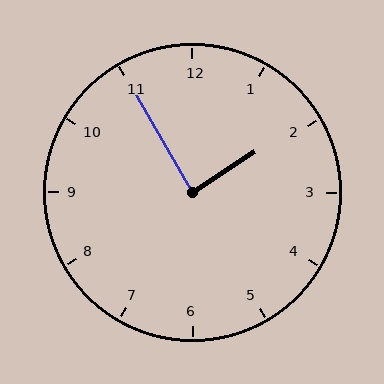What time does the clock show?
1:55.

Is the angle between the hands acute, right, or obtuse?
It is right.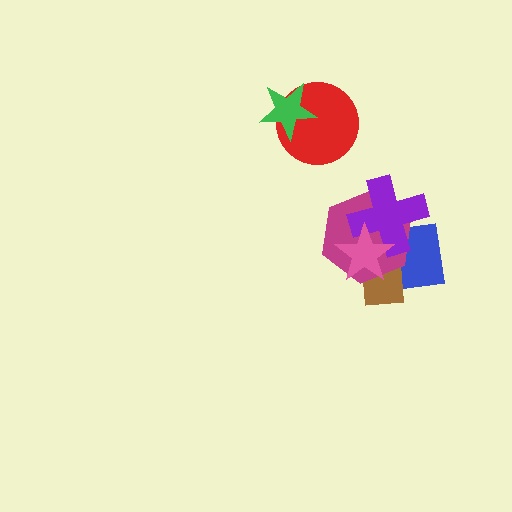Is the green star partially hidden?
No, no other shape covers it.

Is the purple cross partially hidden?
Yes, it is partially covered by another shape.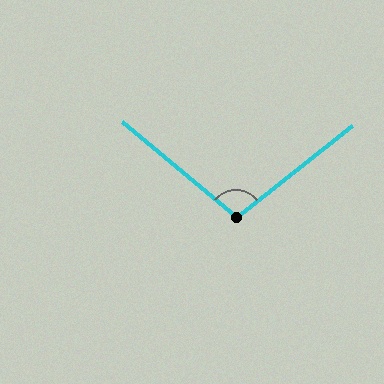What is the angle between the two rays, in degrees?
Approximately 102 degrees.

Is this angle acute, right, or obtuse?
It is obtuse.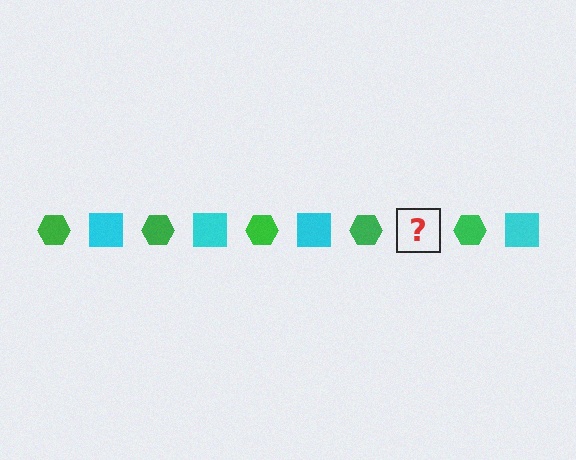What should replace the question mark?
The question mark should be replaced with a cyan square.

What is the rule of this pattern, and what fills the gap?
The rule is that the pattern alternates between green hexagon and cyan square. The gap should be filled with a cyan square.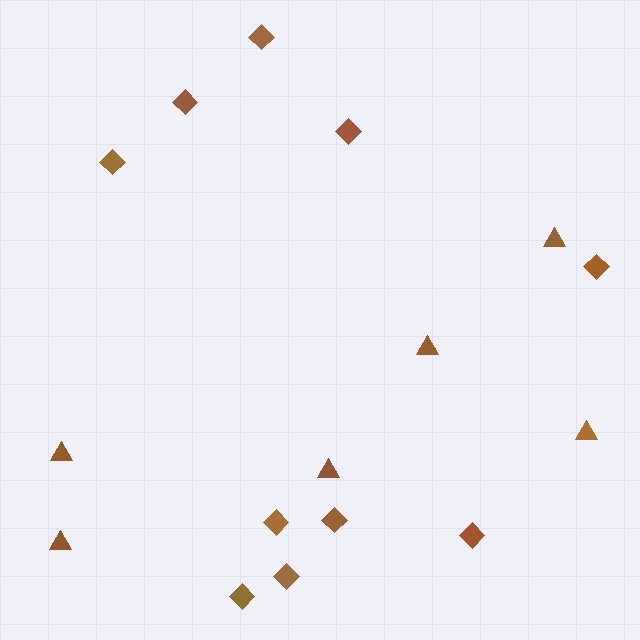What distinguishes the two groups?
There are 2 groups: one group of triangles (6) and one group of diamonds (10).